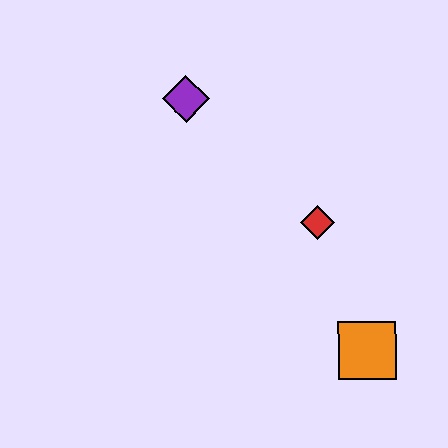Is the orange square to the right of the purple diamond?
Yes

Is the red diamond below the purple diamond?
Yes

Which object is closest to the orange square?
The red diamond is closest to the orange square.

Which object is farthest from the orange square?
The purple diamond is farthest from the orange square.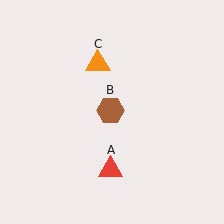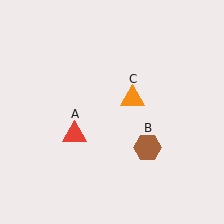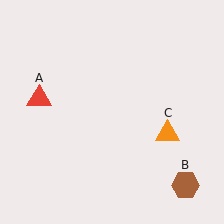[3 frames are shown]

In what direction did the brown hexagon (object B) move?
The brown hexagon (object B) moved down and to the right.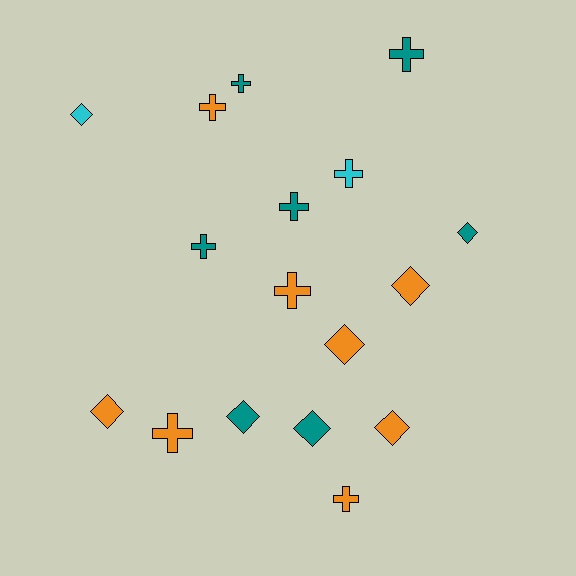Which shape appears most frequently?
Cross, with 9 objects.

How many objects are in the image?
There are 17 objects.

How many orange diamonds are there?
There are 4 orange diamonds.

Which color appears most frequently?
Orange, with 8 objects.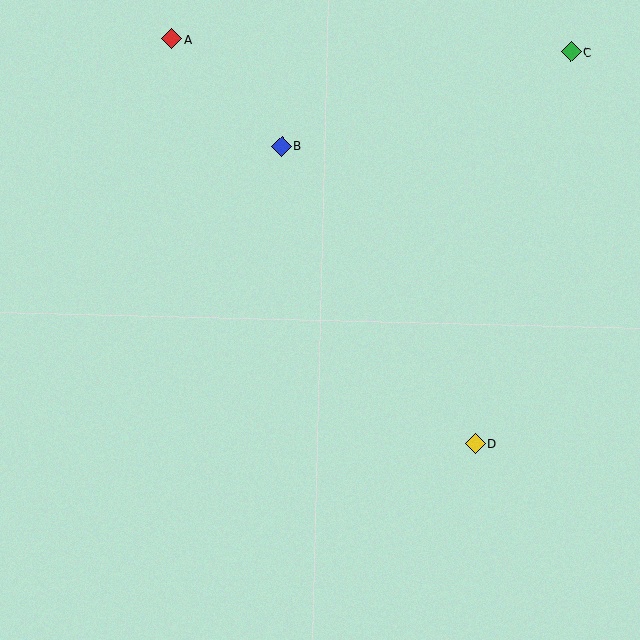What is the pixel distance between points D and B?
The distance between D and B is 355 pixels.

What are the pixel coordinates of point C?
Point C is at (571, 52).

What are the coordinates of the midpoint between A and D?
The midpoint between A and D is at (323, 241).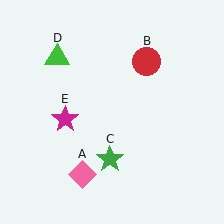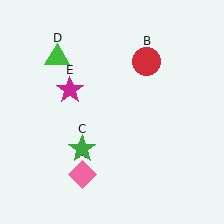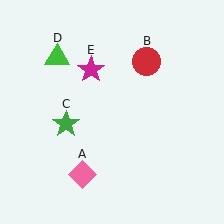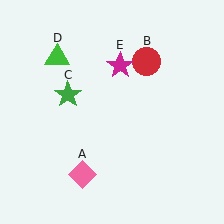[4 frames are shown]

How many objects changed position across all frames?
2 objects changed position: green star (object C), magenta star (object E).